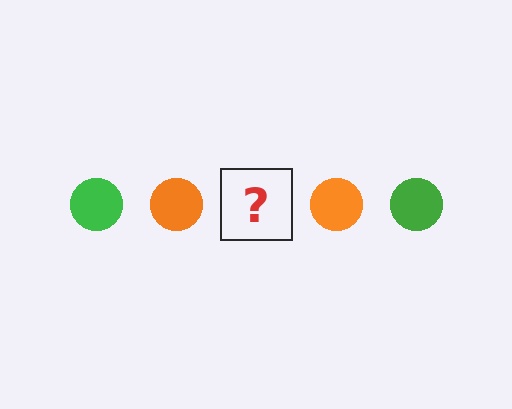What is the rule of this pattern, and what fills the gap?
The rule is that the pattern cycles through green, orange circles. The gap should be filled with a green circle.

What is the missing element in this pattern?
The missing element is a green circle.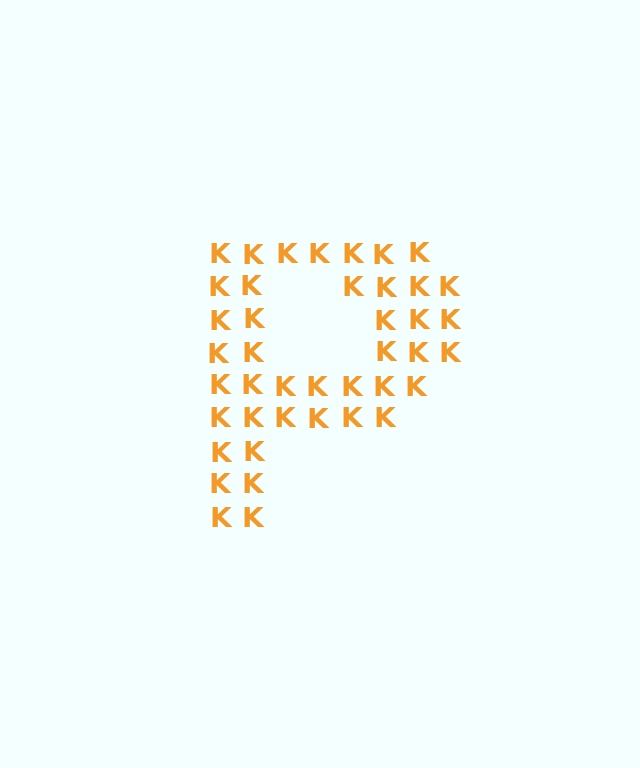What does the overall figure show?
The overall figure shows the letter P.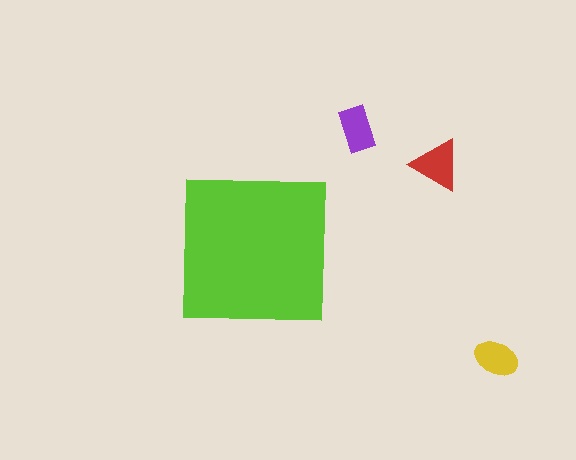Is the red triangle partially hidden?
No, the red triangle is fully visible.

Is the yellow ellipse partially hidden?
No, the yellow ellipse is fully visible.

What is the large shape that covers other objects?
A lime square.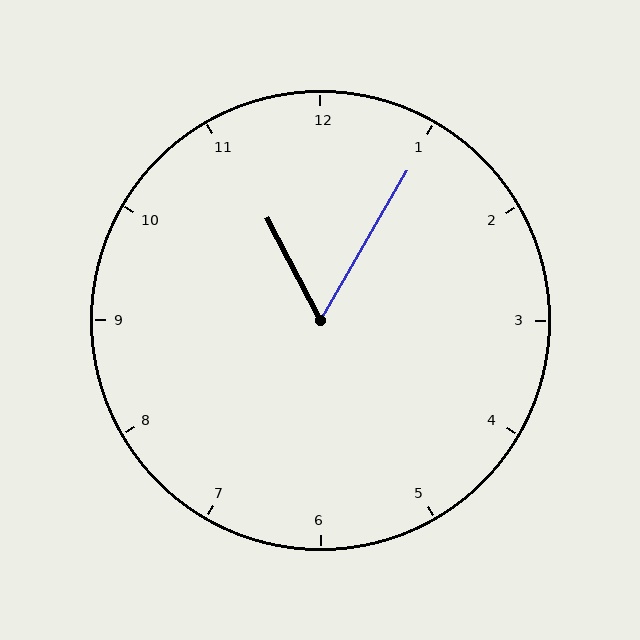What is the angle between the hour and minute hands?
Approximately 58 degrees.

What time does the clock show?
11:05.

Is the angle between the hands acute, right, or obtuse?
It is acute.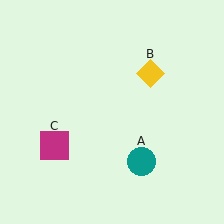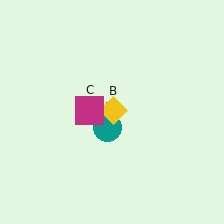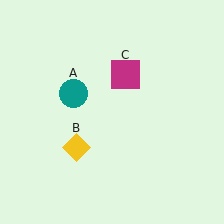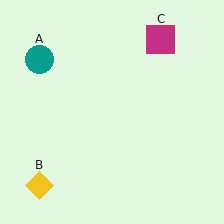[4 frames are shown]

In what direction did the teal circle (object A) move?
The teal circle (object A) moved up and to the left.